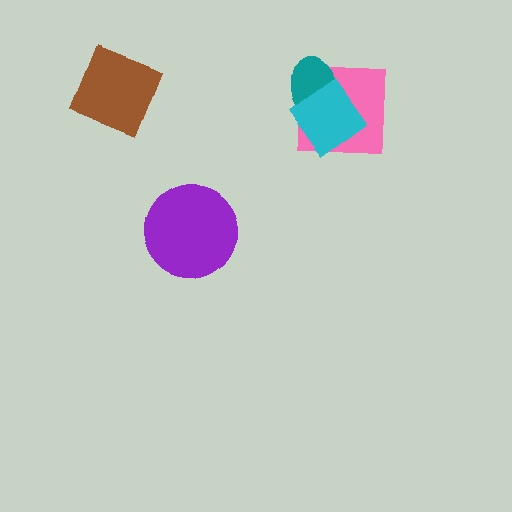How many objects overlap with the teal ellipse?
2 objects overlap with the teal ellipse.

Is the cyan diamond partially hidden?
No, no other shape covers it.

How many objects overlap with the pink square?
2 objects overlap with the pink square.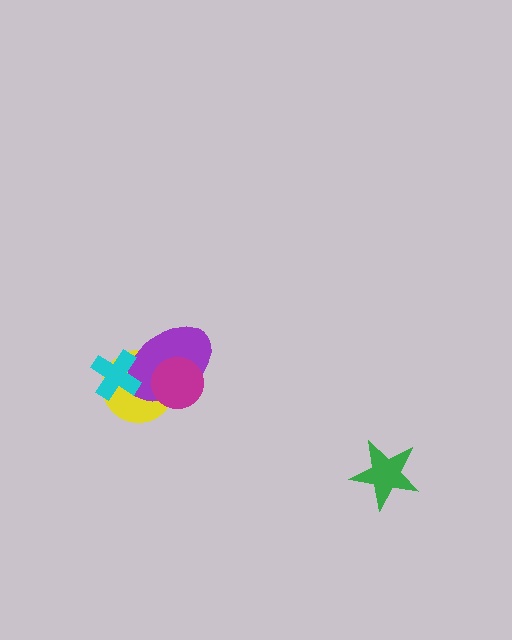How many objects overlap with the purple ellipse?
3 objects overlap with the purple ellipse.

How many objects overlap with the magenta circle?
2 objects overlap with the magenta circle.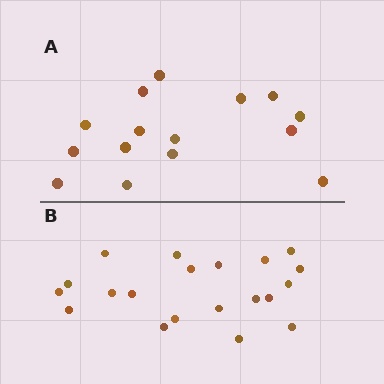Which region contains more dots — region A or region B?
Region B (the bottom region) has more dots.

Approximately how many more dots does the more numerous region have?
Region B has about 5 more dots than region A.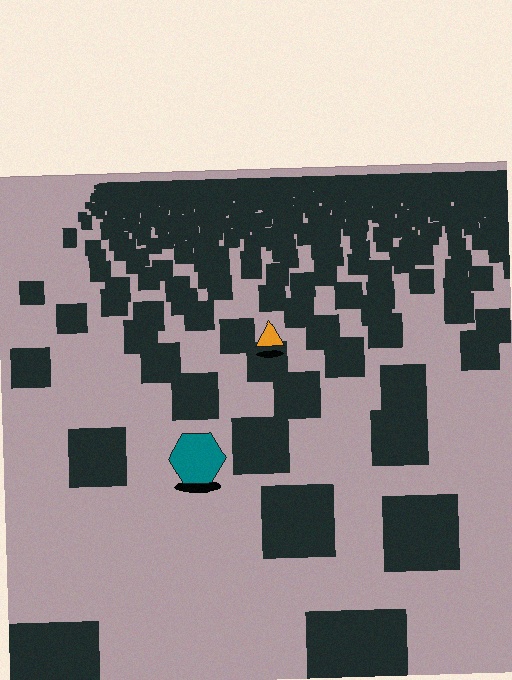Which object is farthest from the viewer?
The orange triangle is farthest from the viewer. It appears smaller and the ground texture around it is denser.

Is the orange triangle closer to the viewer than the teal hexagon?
No. The teal hexagon is closer — you can tell from the texture gradient: the ground texture is coarser near it.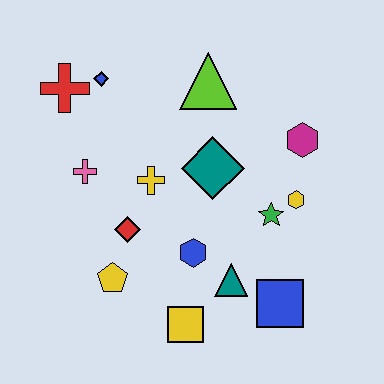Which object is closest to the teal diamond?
The yellow cross is closest to the teal diamond.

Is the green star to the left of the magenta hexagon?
Yes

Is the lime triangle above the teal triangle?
Yes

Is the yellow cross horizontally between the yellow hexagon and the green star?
No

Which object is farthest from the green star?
The red cross is farthest from the green star.